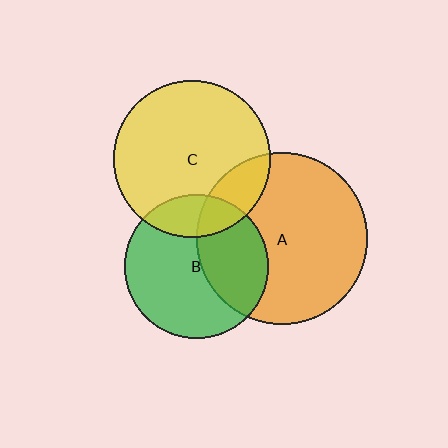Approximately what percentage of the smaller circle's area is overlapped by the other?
Approximately 15%.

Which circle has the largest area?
Circle A (orange).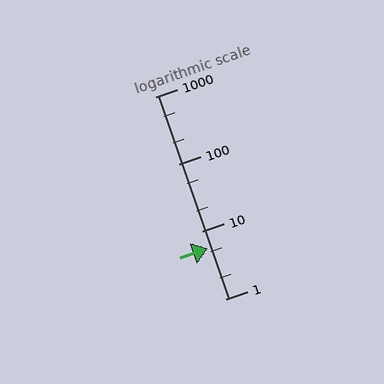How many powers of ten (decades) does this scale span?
The scale spans 3 decades, from 1 to 1000.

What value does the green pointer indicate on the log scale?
The pointer indicates approximately 5.7.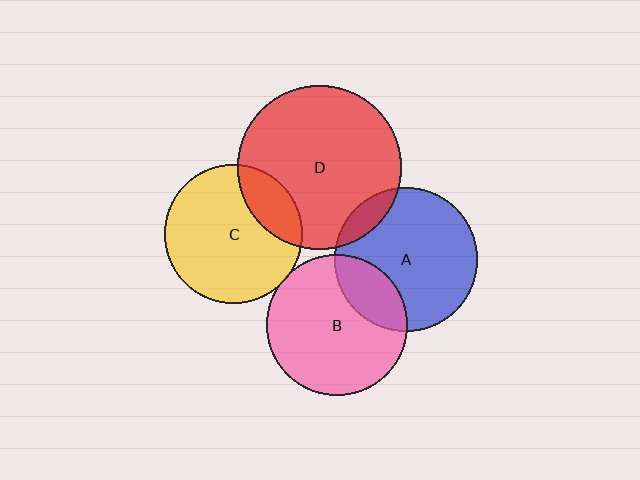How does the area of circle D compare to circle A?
Approximately 1.3 times.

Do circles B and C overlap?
Yes.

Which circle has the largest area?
Circle D (red).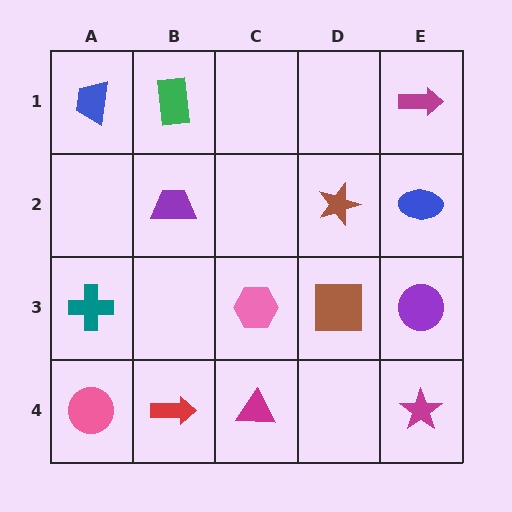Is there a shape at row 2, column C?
No, that cell is empty.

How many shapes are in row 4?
4 shapes.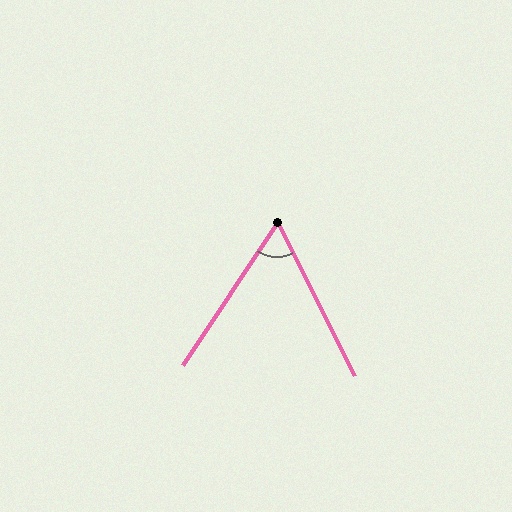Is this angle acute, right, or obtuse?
It is acute.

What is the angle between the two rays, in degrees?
Approximately 60 degrees.